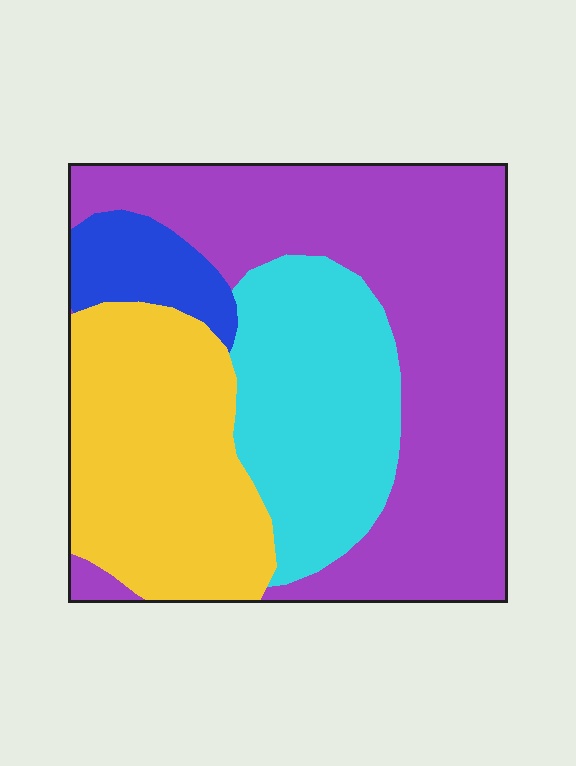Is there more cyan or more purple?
Purple.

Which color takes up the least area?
Blue, at roughly 5%.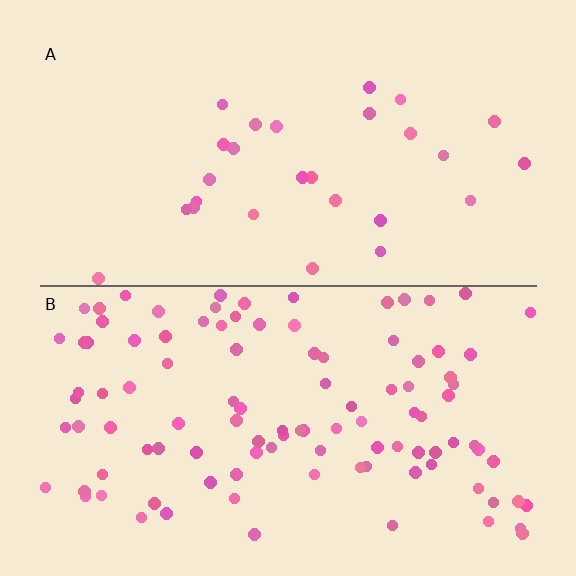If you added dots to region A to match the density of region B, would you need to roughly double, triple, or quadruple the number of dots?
Approximately quadruple.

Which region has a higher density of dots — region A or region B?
B (the bottom).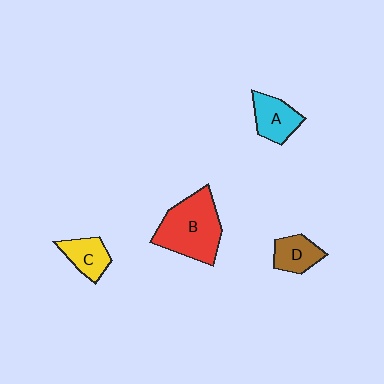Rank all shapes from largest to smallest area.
From largest to smallest: B (red), A (cyan), C (yellow), D (brown).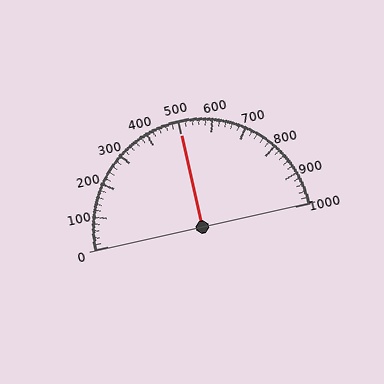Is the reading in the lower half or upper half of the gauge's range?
The reading is in the upper half of the range (0 to 1000).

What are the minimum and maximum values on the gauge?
The gauge ranges from 0 to 1000.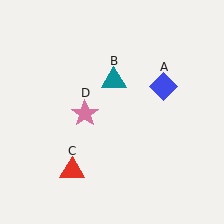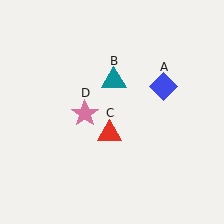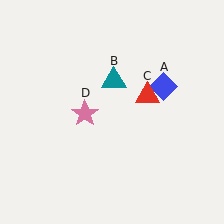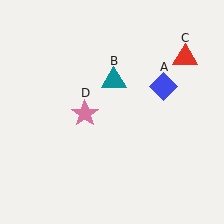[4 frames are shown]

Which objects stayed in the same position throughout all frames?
Blue diamond (object A) and teal triangle (object B) and pink star (object D) remained stationary.